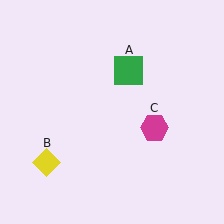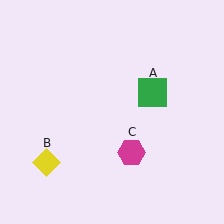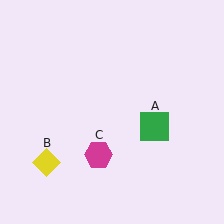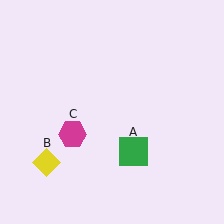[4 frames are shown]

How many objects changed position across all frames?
2 objects changed position: green square (object A), magenta hexagon (object C).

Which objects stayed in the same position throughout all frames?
Yellow diamond (object B) remained stationary.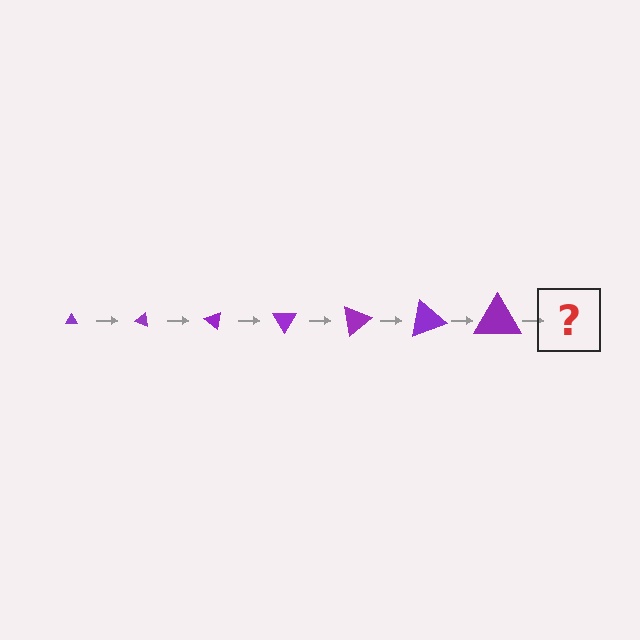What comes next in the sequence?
The next element should be a triangle, larger than the previous one and rotated 140 degrees from the start.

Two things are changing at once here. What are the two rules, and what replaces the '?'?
The two rules are that the triangle grows larger each step and it rotates 20 degrees each step. The '?' should be a triangle, larger than the previous one and rotated 140 degrees from the start.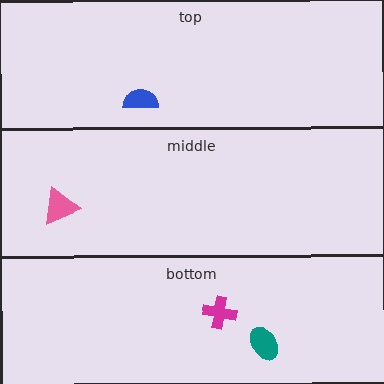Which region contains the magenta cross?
The bottom region.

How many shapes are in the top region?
1.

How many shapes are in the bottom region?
2.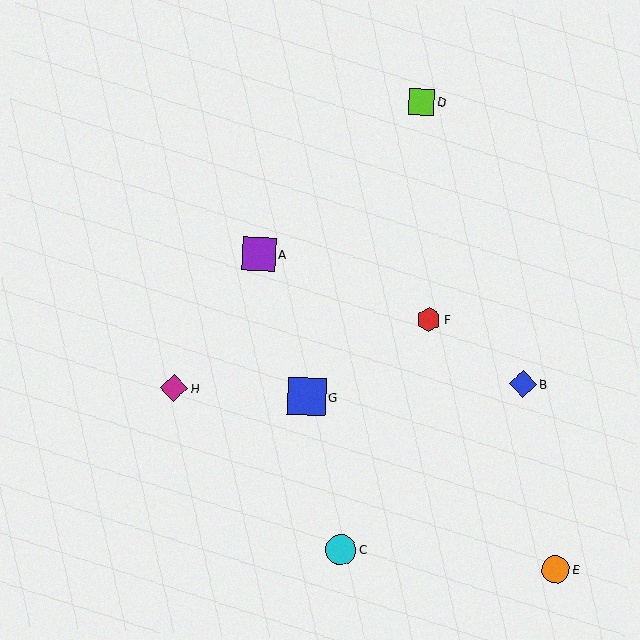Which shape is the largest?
The blue square (labeled G) is the largest.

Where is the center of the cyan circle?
The center of the cyan circle is at (341, 550).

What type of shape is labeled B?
Shape B is a blue diamond.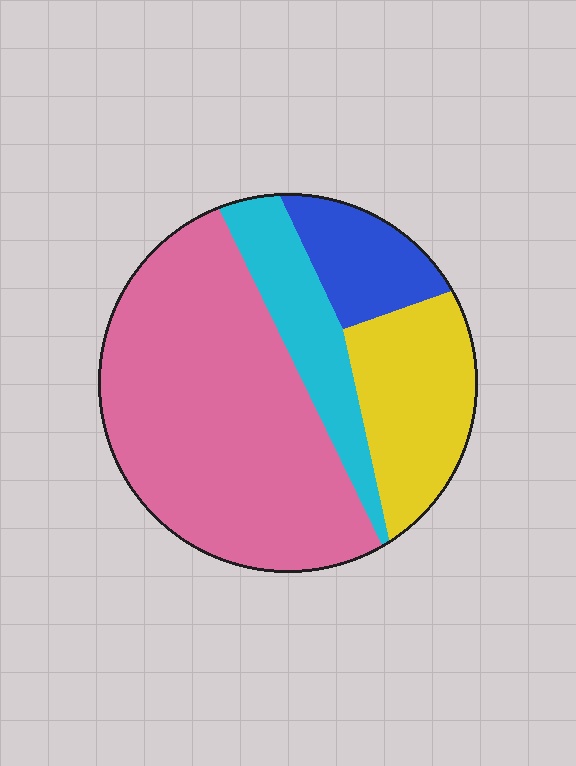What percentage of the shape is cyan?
Cyan takes up about one sixth (1/6) of the shape.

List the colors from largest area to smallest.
From largest to smallest: pink, yellow, cyan, blue.